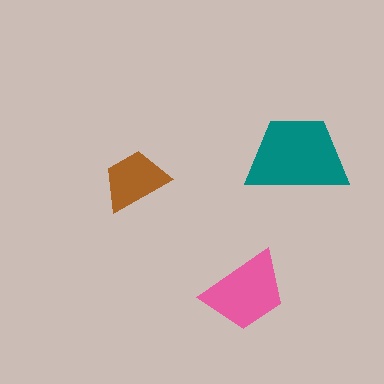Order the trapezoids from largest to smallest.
the teal one, the pink one, the brown one.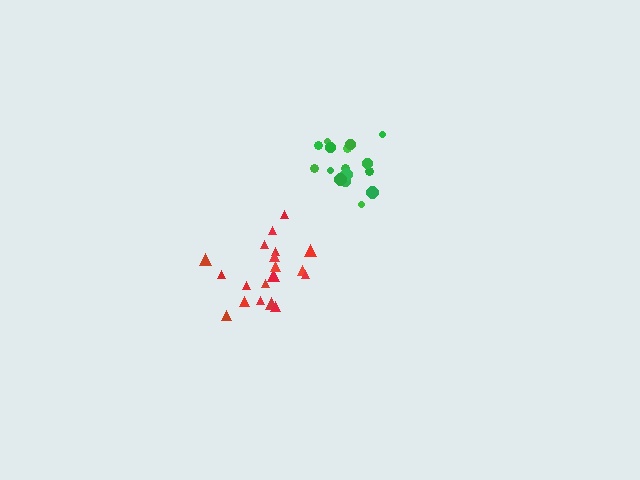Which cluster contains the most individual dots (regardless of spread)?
Red (19).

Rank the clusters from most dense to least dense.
green, red.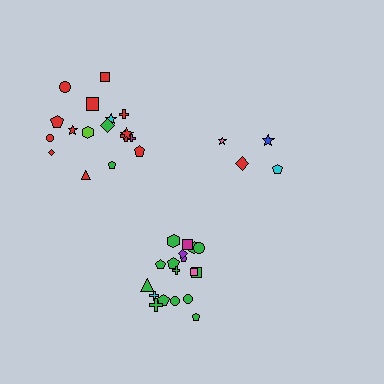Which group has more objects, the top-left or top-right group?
The top-left group.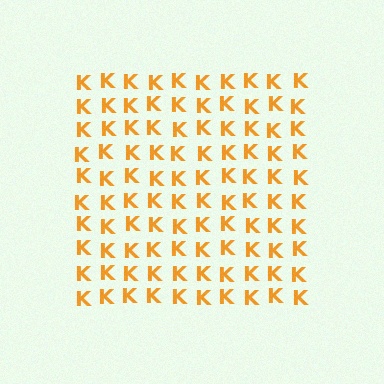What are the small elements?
The small elements are letter K's.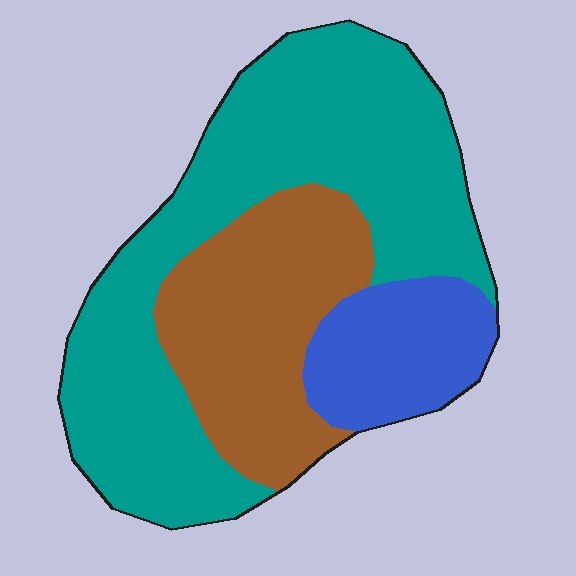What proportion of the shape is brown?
Brown takes up between a quarter and a half of the shape.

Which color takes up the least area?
Blue, at roughly 15%.